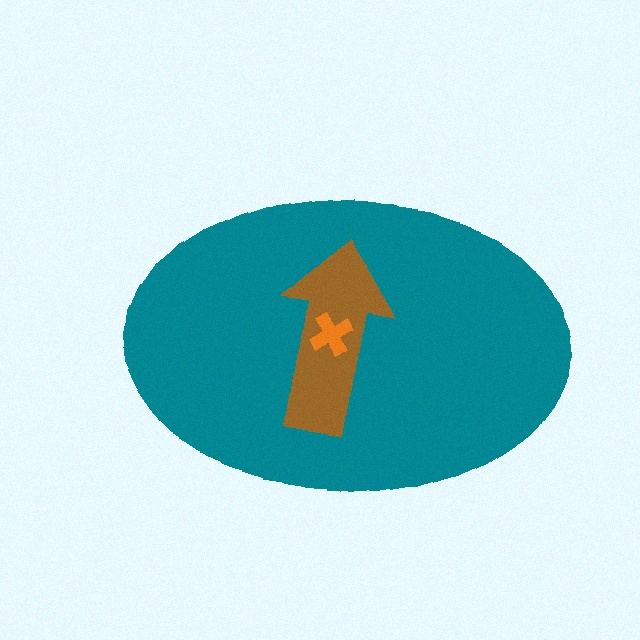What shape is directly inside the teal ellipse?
The brown arrow.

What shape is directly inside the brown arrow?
The orange cross.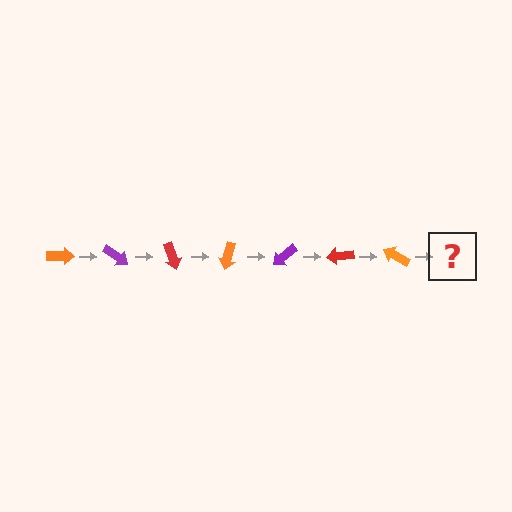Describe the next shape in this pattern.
It should be a purple arrow, rotated 245 degrees from the start.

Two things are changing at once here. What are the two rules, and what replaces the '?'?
The two rules are that it rotates 35 degrees each step and the color cycles through orange, purple, and red. The '?' should be a purple arrow, rotated 245 degrees from the start.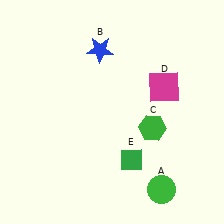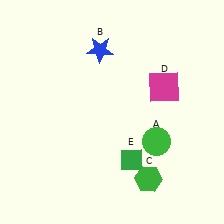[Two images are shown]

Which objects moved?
The objects that moved are: the green circle (A), the green hexagon (C).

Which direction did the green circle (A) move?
The green circle (A) moved up.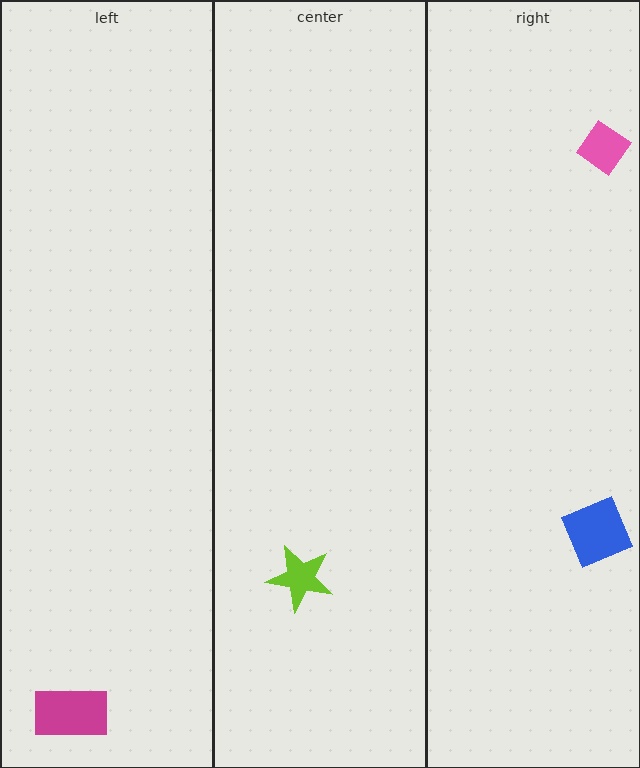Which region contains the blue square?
The right region.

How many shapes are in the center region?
1.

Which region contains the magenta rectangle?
The left region.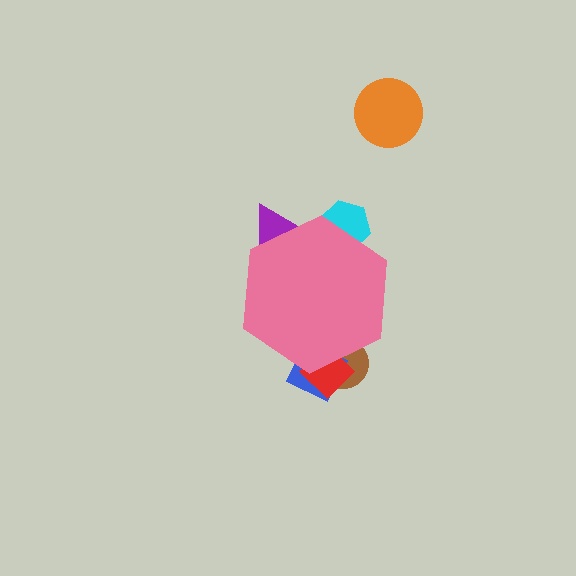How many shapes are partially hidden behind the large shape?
5 shapes are partially hidden.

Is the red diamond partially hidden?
Yes, the red diamond is partially hidden behind the pink hexagon.